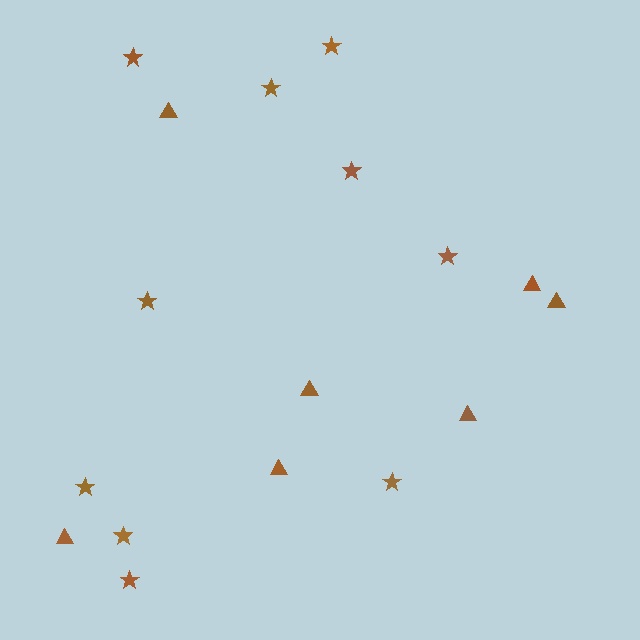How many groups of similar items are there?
There are 2 groups: one group of triangles (7) and one group of stars (10).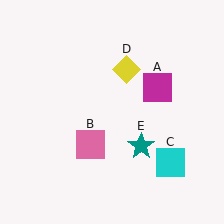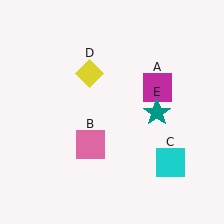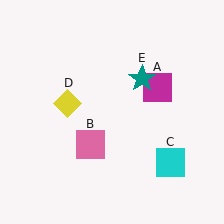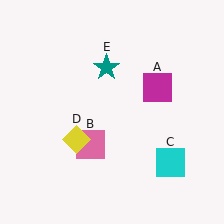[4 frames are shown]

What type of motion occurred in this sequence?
The yellow diamond (object D), teal star (object E) rotated counterclockwise around the center of the scene.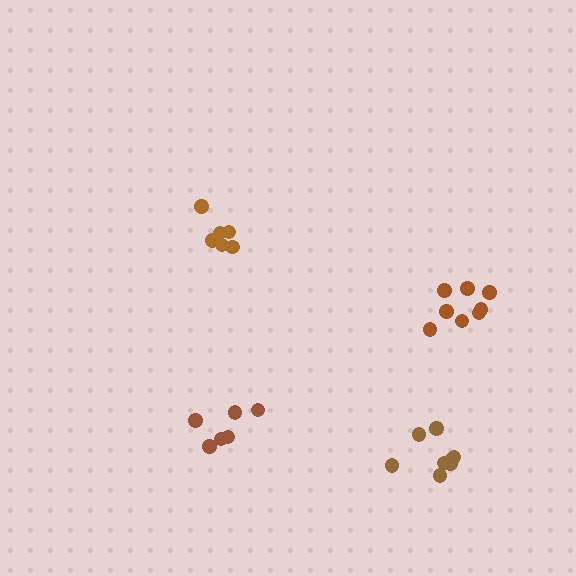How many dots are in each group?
Group 1: 8 dots, Group 2: 8 dots, Group 3: 6 dots, Group 4: 6 dots (28 total).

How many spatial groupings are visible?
There are 4 spatial groupings.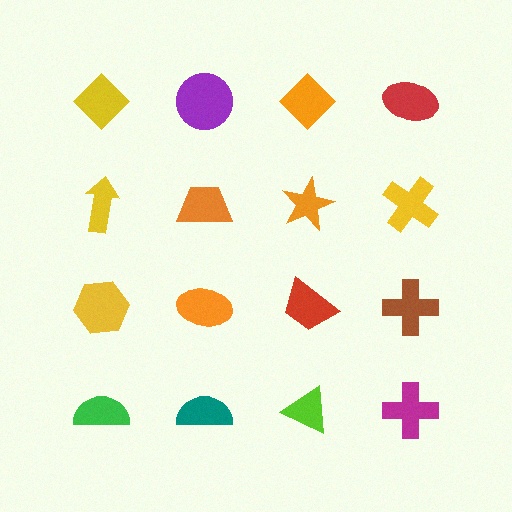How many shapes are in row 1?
4 shapes.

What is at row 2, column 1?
A yellow arrow.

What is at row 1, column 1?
A yellow diamond.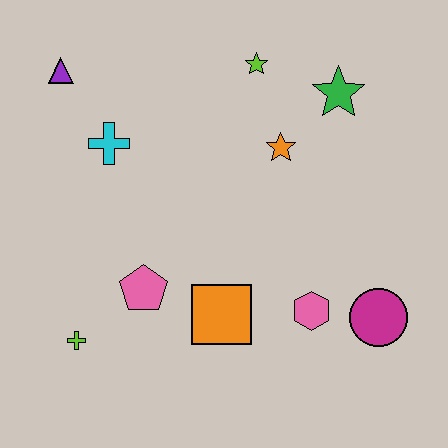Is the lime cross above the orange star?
No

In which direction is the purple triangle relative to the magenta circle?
The purple triangle is to the left of the magenta circle.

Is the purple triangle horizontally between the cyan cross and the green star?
No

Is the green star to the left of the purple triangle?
No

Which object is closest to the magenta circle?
The pink hexagon is closest to the magenta circle.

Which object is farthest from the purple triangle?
The magenta circle is farthest from the purple triangle.